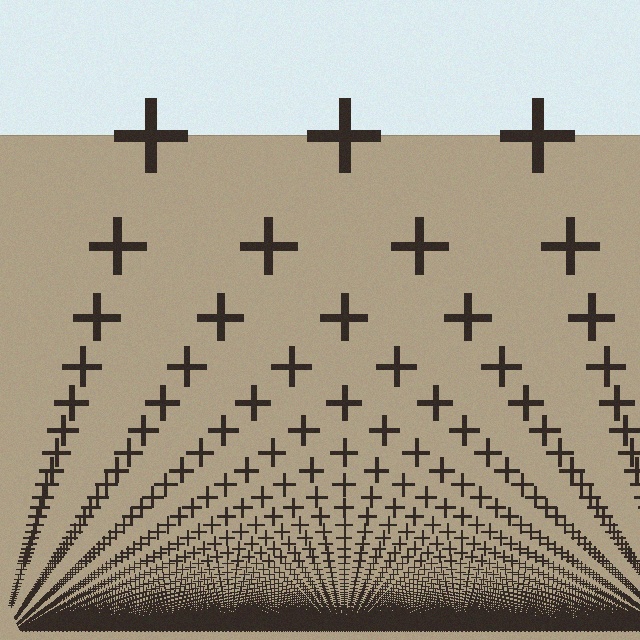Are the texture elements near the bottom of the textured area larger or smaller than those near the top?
Smaller. The gradient is inverted — elements near the bottom are smaller and denser.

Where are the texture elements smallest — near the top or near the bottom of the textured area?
Near the bottom.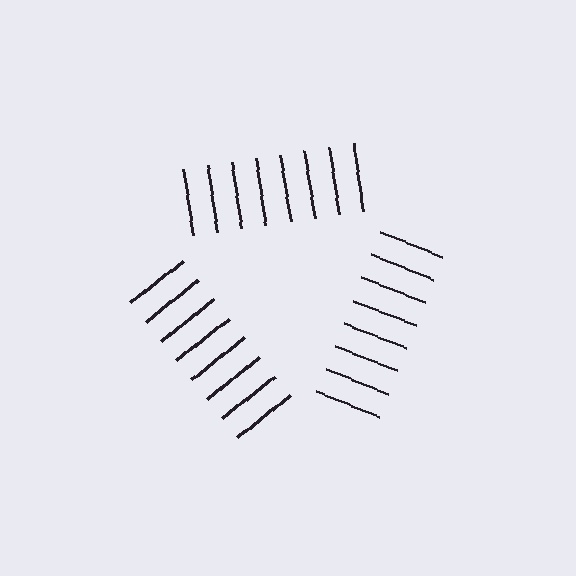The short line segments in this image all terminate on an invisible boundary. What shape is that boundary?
An illusory triangle — the line segments terminate on its edges but no continuous stroke is drawn.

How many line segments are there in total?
24 — 8 along each of the 3 edges.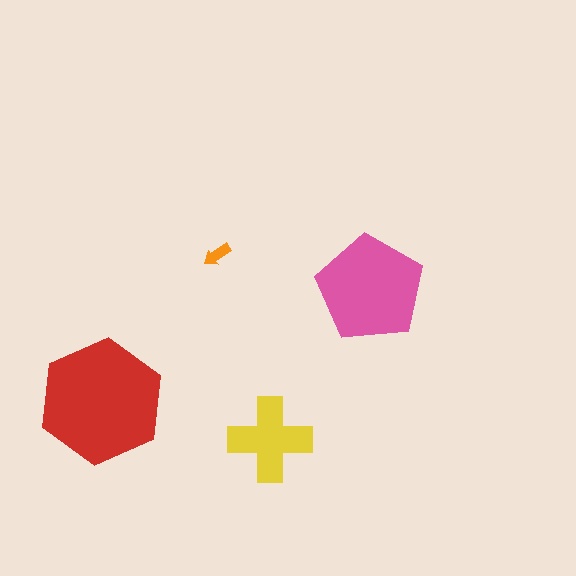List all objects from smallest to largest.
The orange arrow, the yellow cross, the pink pentagon, the red hexagon.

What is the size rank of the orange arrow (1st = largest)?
4th.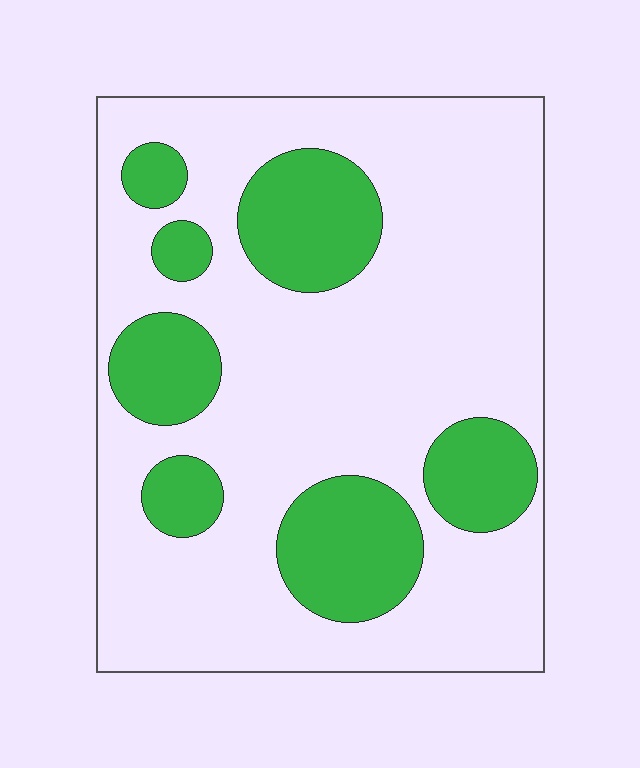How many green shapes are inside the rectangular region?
7.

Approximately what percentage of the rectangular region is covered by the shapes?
Approximately 25%.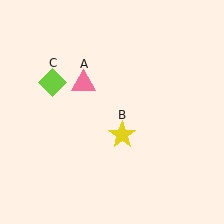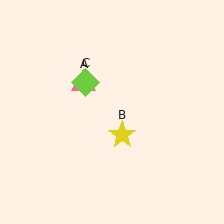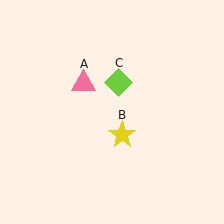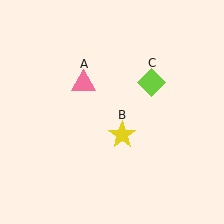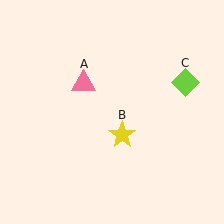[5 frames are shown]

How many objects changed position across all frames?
1 object changed position: lime diamond (object C).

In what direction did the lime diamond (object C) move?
The lime diamond (object C) moved right.